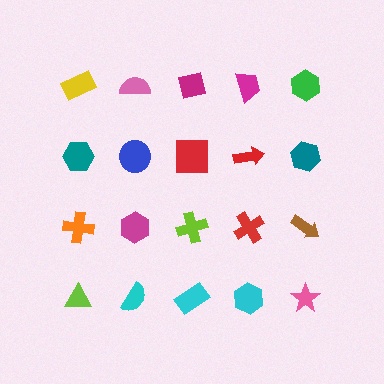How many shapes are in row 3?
5 shapes.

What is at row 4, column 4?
A cyan hexagon.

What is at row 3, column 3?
A lime cross.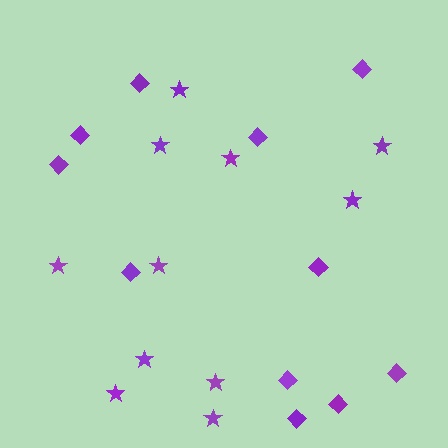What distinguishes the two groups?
There are 2 groups: one group of stars (11) and one group of diamonds (11).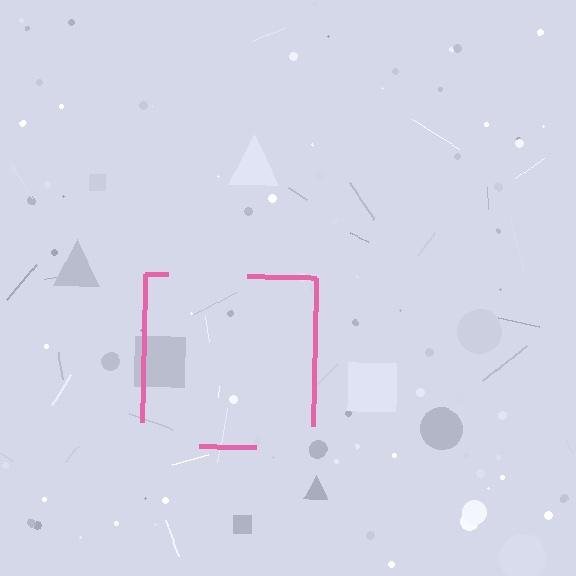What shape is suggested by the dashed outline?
The dashed outline suggests a square.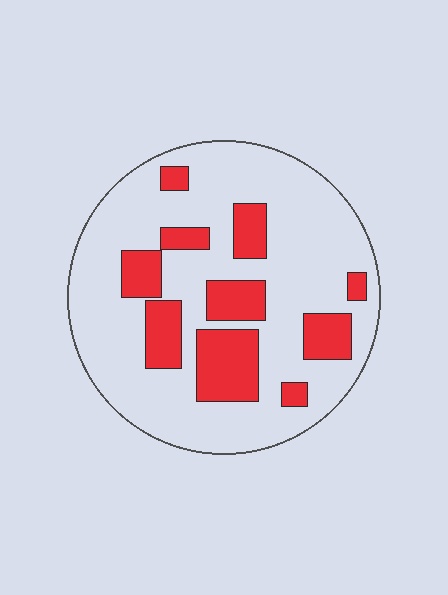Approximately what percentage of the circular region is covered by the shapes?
Approximately 25%.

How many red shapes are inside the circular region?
10.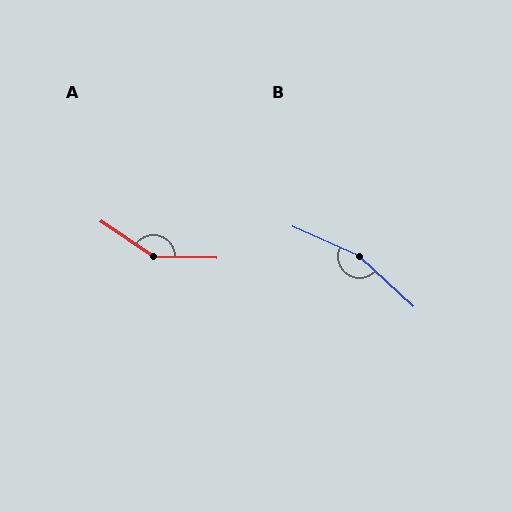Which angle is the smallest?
A, at approximately 147 degrees.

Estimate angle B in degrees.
Approximately 161 degrees.